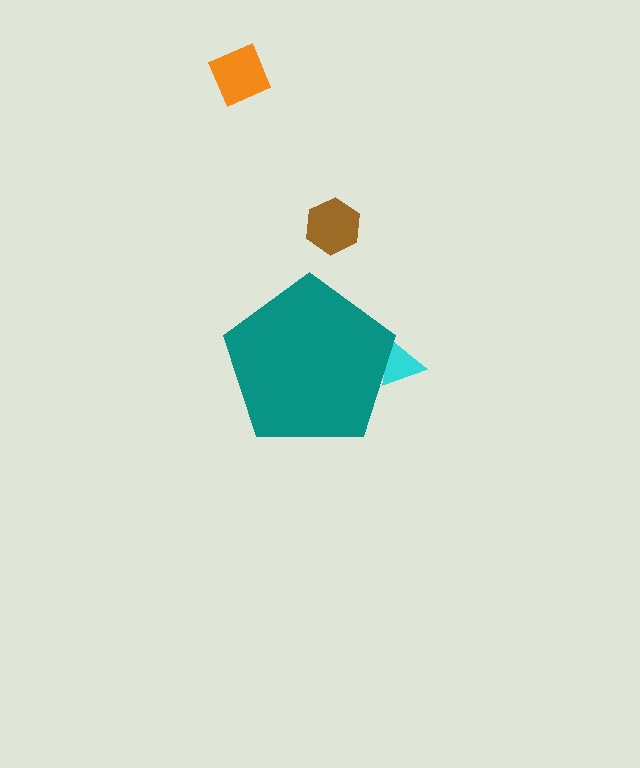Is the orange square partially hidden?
No, the orange square is fully visible.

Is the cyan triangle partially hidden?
Yes, the cyan triangle is partially hidden behind the teal pentagon.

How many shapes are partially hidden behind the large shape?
1 shape is partially hidden.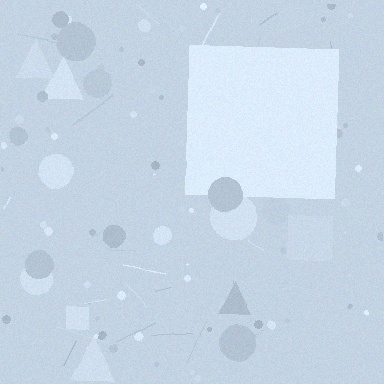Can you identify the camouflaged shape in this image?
The camouflaged shape is a square.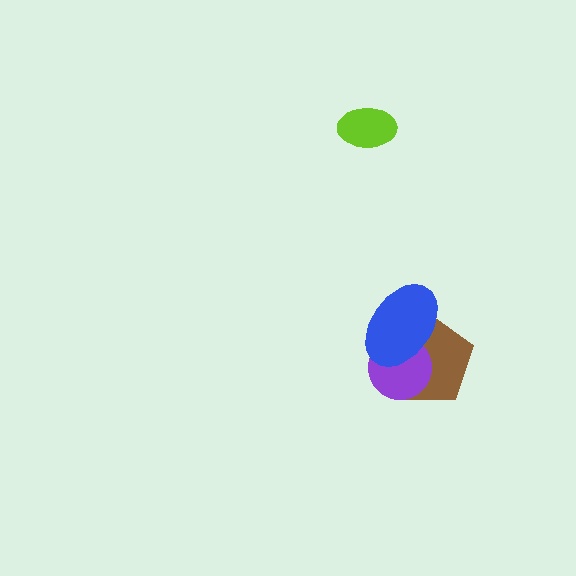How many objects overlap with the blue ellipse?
2 objects overlap with the blue ellipse.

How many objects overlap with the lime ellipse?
0 objects overlap with the lime ellipse.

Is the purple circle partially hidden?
Yes, it is partially covered by another shape.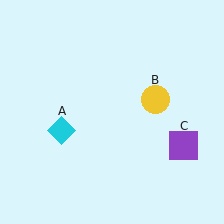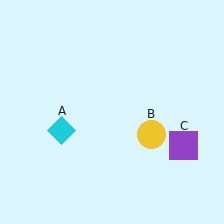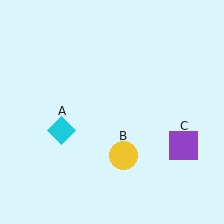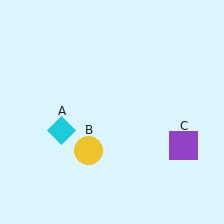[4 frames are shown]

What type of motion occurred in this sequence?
The yellow circle (object B) rotated clockwise around the center of the scene.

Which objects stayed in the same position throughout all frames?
Cyan diamond (object A) and purple square (object C) remained stationary.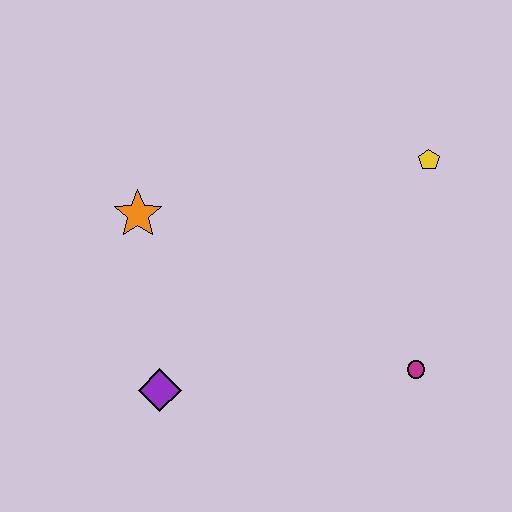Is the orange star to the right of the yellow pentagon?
No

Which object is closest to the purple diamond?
The orange star is closest to the purple diamond.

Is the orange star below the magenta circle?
No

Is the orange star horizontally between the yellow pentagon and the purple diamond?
No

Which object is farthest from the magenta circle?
The orange star is farthest from the magenta circle.